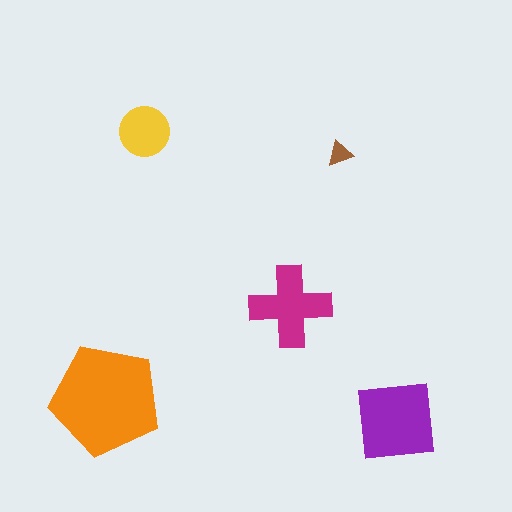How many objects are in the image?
There are 5 objects in the image.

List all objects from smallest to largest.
The brown triangle, the yellow circle, the magenta cross, the purple square, the orange pentagon.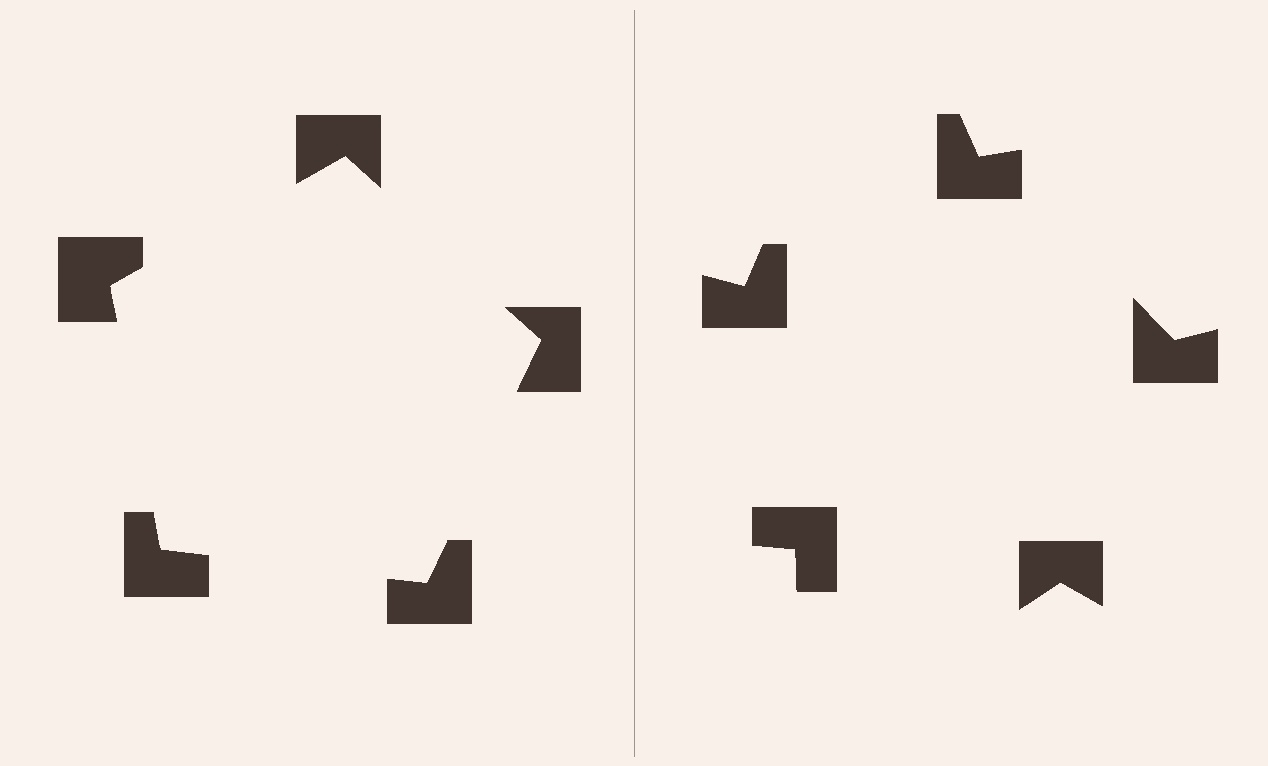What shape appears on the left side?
An illusory pentagon.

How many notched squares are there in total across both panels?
10 — 5 on each side.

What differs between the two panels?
The notched squares are positioned identically on both sides; only the wedge orientations differ. On the left they align to a pentagon; on the right they are misaligned.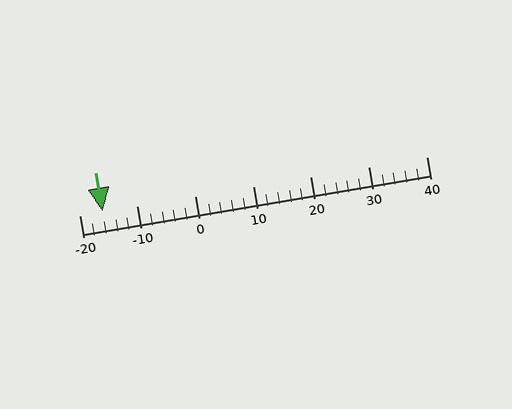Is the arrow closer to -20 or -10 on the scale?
The arrow is closer to -20.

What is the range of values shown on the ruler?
The ruler shows values from -20 to 40.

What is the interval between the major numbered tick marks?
The major tick marks are spaced 10 units apart.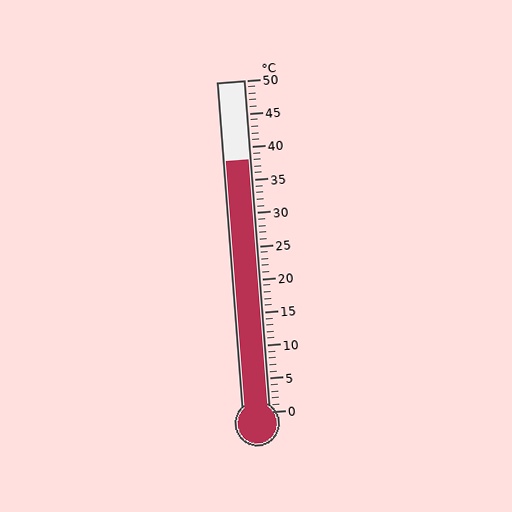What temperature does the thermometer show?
The thermometer shows approximately 38°C.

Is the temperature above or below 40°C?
The temperature is below 40°C.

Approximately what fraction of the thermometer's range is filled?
The thermometer is filled to approximately 75% of its range.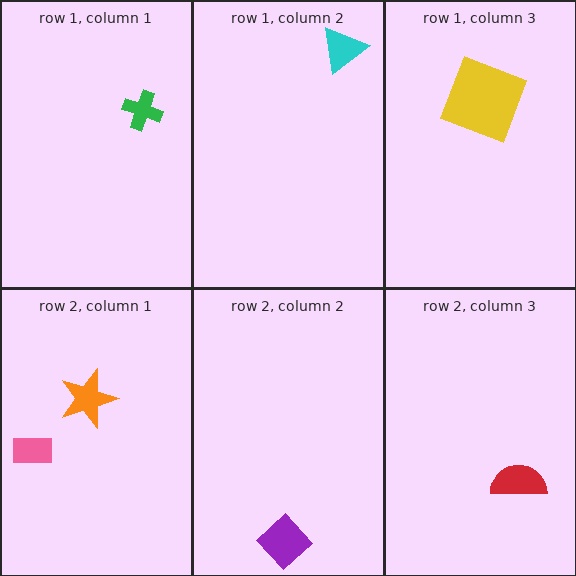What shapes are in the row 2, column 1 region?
The pink rectangle, the orange star.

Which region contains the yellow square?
The row 1, column 3 region.